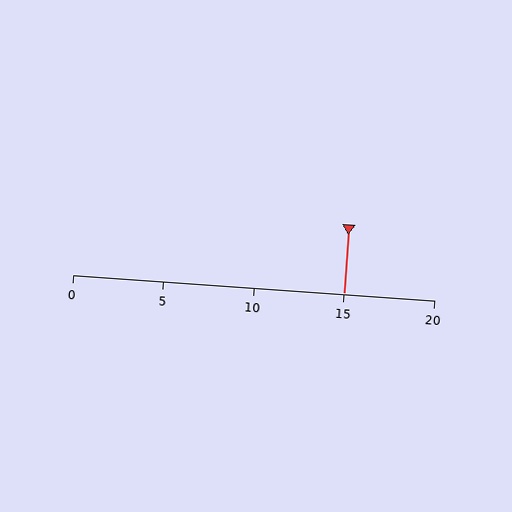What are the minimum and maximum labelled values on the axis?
The axis runs from 0 to 20.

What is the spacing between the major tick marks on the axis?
The major ticks are spaced 5 apart.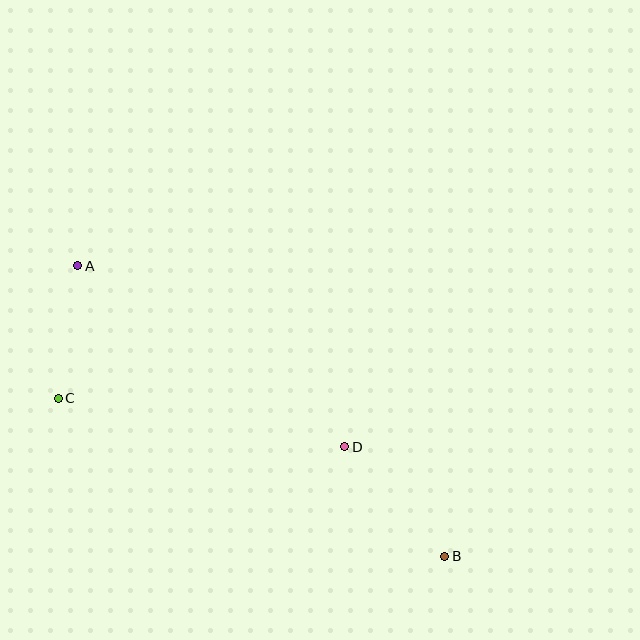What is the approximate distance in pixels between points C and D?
The distance between C and D is approximately 291 pixels.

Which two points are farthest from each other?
Points A and B are farthest from each other.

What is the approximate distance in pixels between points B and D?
The distance between B and D is approximately 148 pixels.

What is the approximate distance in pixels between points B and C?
The distance between B and C is approximately 418 pixels.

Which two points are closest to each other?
Points A and C are closest to each other.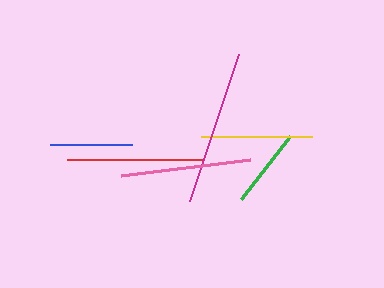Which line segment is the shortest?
The green line is the shortest at approximately 80 pixels.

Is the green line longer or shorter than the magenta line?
The magenta line is longer than the green line.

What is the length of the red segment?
The red segment is approximately 136 pixels long.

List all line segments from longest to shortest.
From longest to shortest: magenta, red, pink, yellow, blue, green.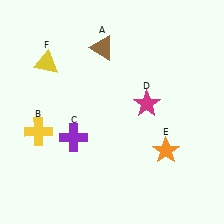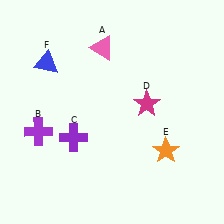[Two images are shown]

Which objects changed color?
A changed from brown to pink. B changed from yellow to purple. F changed from yellow to blue.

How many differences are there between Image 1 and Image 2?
There are 3 differences between the two images.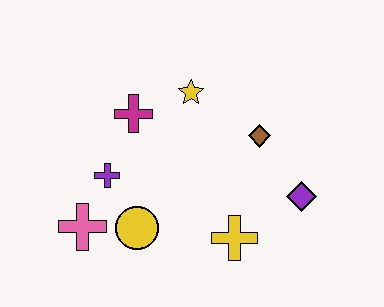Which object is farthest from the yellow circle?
The purple diamond is farthest from the yellow circle.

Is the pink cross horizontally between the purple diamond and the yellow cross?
No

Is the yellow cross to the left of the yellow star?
No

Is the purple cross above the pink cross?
Yes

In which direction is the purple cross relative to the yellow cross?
The purple cross is to the left of the yellow cross.